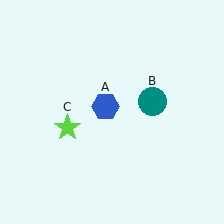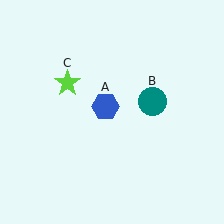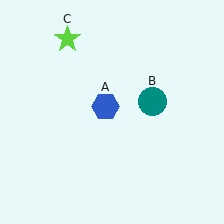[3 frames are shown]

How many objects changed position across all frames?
1 object changed position: lime star (object C).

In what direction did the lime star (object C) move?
The lime star (object C) moved up.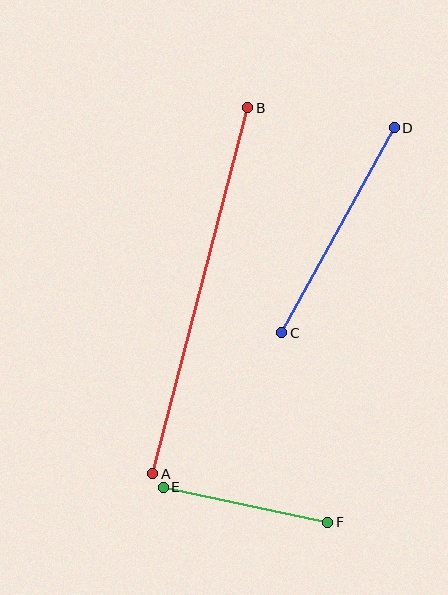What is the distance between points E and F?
The distance is approximately 168 pixels.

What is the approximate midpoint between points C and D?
The midpoint is at approximately (338, 230) pixels.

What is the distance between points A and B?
The distance is approximately 378 pixels.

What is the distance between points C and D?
The distance is approximately 233 pixels.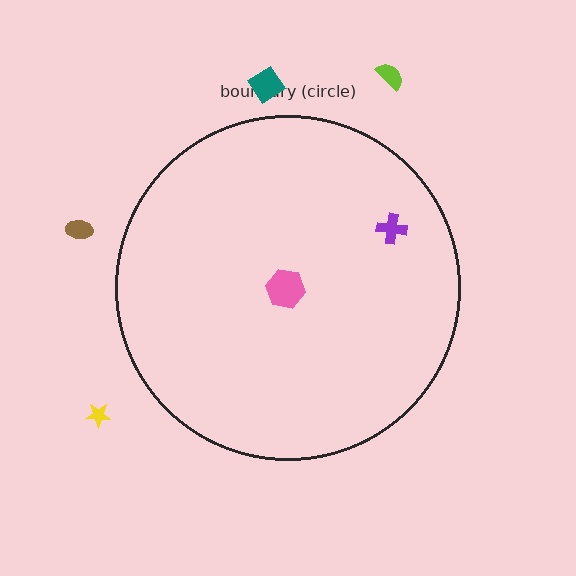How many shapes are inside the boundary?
2 inside, 4 outside.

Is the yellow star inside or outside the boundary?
Outside.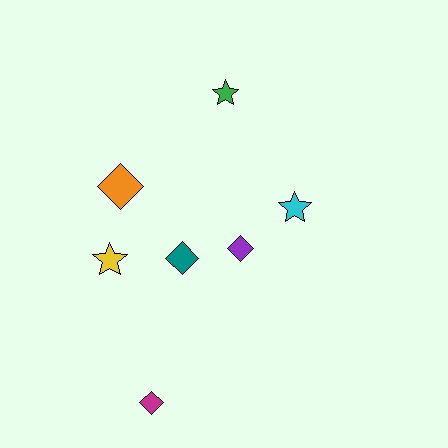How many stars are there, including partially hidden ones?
There are 3 stars.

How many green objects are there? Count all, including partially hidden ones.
There is 1 green object.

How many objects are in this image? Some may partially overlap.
There are 7 objects.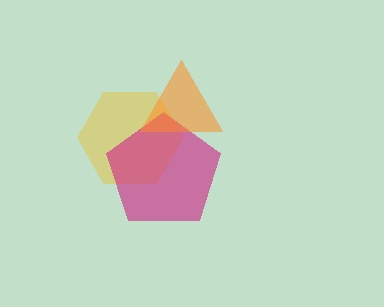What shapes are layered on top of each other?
The layered shapes are: a yellow hexagon, a magenta pentagon, an orange triangle.